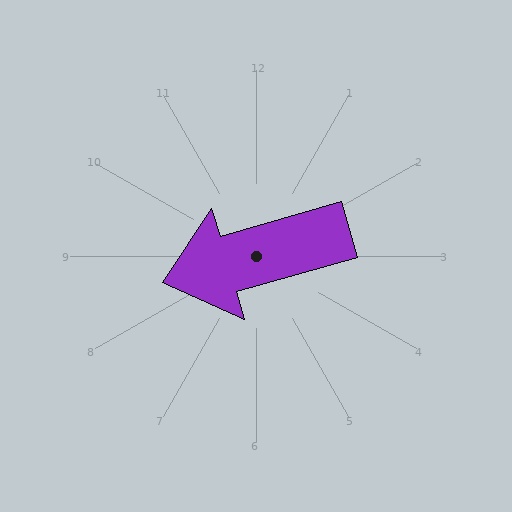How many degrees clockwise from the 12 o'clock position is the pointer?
Approximately 254 degrees.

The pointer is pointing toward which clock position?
Roughly 8 o'clock.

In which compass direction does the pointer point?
West.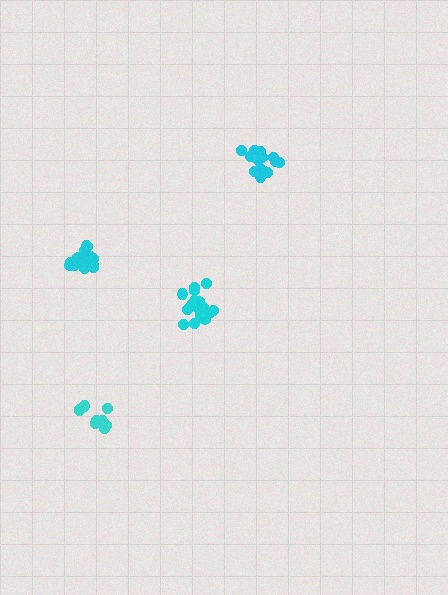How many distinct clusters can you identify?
There are 4 distinct clusters.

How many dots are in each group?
Group 1: 16 dots, Group 2: 15 dots, Group 3: 18 dots, Group 4: 13 dots (62 total).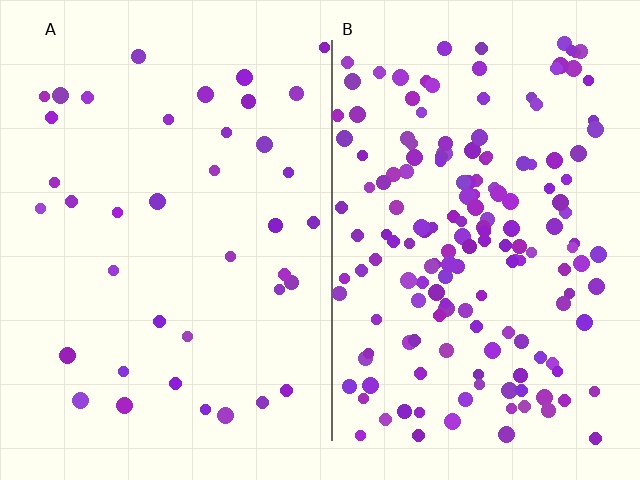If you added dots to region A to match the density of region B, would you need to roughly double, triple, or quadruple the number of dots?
Approximately quadruple.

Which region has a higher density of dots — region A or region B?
B (the right).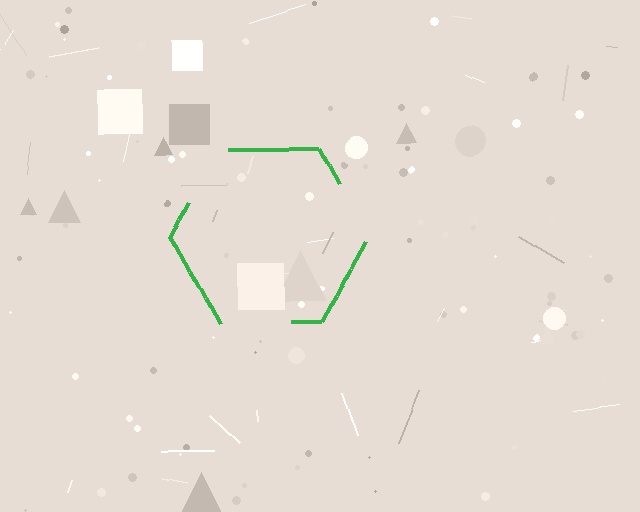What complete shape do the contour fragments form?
The contour fragments form a hexagon.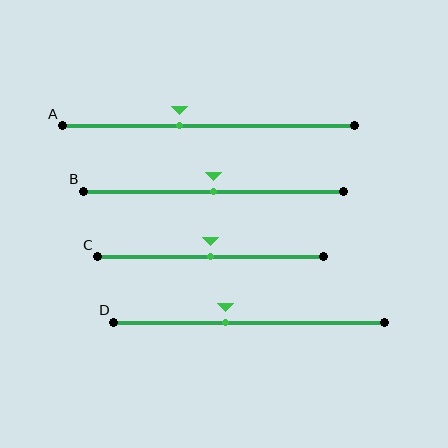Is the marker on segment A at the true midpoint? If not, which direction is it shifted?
No, the marker on segment A is shifted to the left by about 10% of the segment length.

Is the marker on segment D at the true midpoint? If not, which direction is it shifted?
No, the marker on segment D is shifted to the left by about 9% of the segment length.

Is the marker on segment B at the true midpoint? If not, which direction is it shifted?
Yes, the marker on segment B is at the true midpoint.